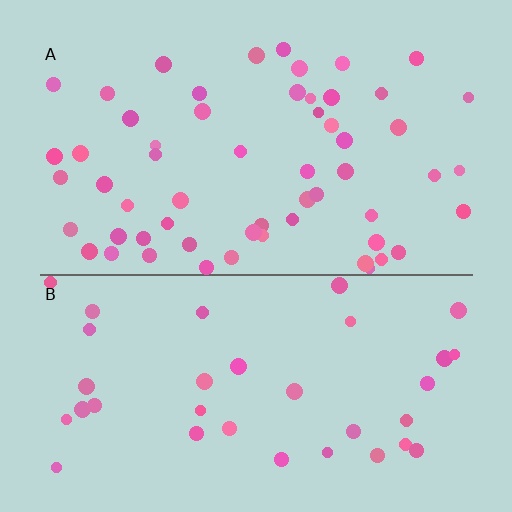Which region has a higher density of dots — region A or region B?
A (the top).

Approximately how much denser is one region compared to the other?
Approximately 1.7× — region A over region B.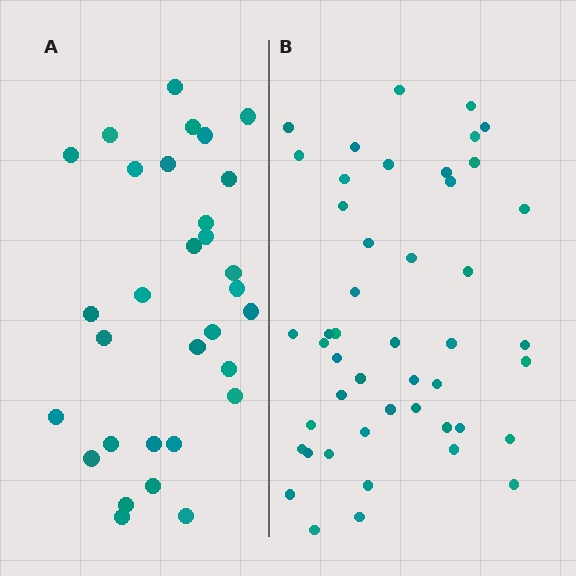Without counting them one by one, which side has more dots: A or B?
Region B (the right region) has more dots.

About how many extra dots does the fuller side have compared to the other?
Region B has approximately 15 more dots than region A.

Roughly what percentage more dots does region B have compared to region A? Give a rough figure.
About 50% more.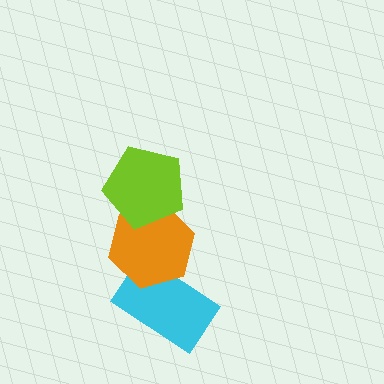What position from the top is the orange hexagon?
The orange hexagon is 2nd from the top.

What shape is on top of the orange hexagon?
The lime pentagon is on top of the orange hexagon.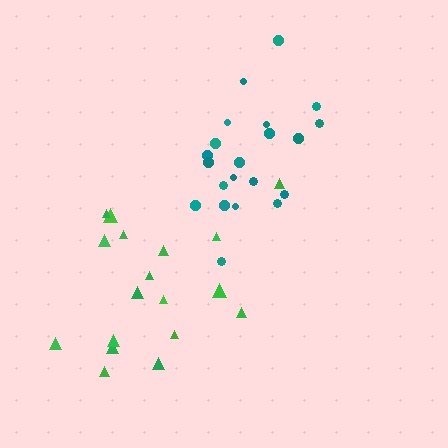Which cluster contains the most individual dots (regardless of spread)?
Teal (21).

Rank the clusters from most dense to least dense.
teal, green.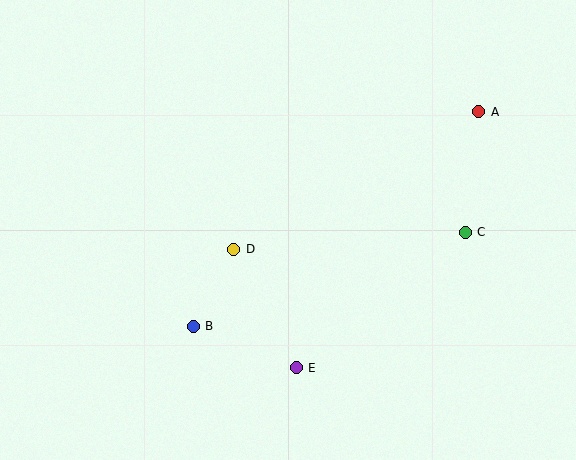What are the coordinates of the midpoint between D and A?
The midpoint between D and A is at (356, 180).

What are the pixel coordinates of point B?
Point B is at (193, 326).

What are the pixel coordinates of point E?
Point E is at (296, 368).